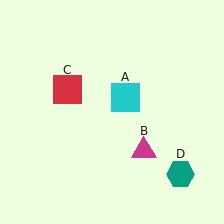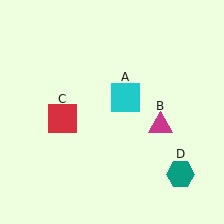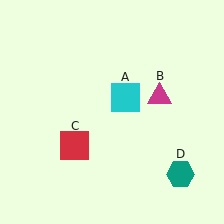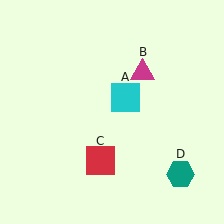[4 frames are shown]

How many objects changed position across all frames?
2 objects changed position: magenta triangle (object B), red square (object C).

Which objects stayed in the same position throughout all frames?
Cyan square (object A) and teal hexagon (object D) remained stationary.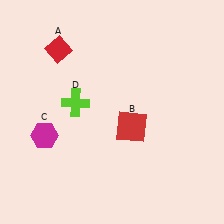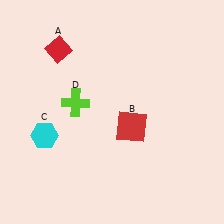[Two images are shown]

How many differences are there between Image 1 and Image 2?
There is 1 difference between the two images.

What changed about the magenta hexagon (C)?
In Image 1, C is magenta. In Image 2, it changed to cyan.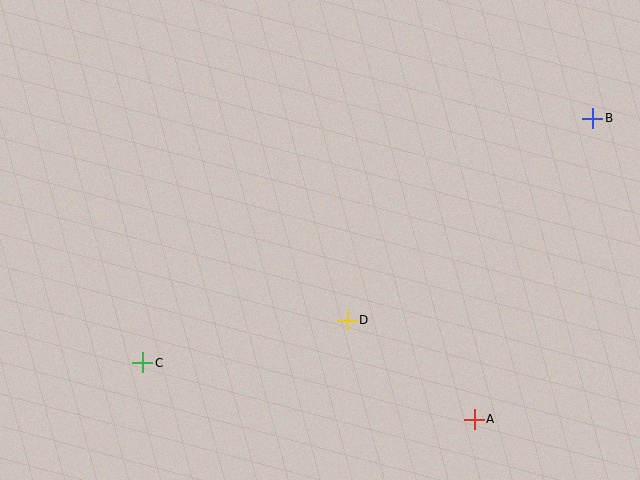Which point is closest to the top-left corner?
Point C is closest to the top-left corner.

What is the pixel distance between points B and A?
The distance between B and A is 324 pixels.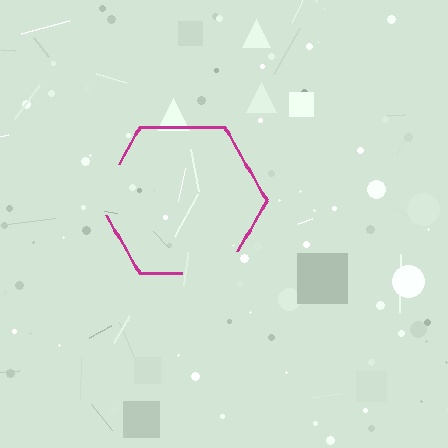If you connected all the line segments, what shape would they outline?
They would outline a hexagon.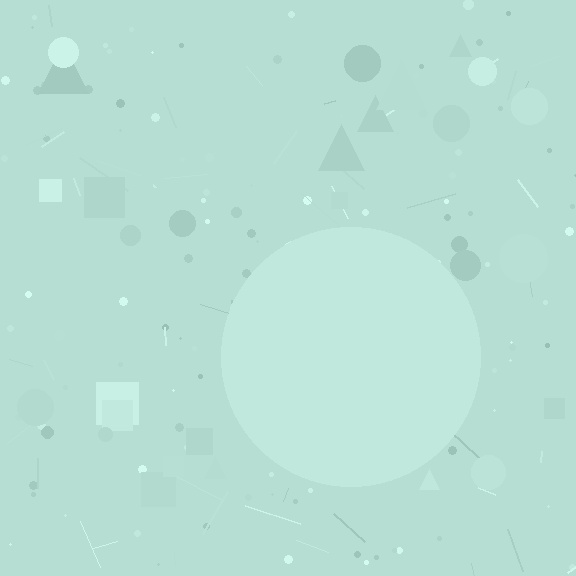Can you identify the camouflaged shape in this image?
The camouflaged shape is a circle.